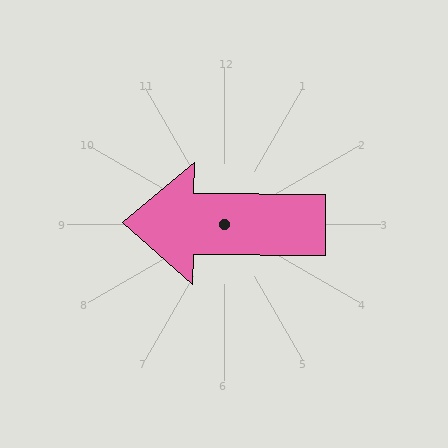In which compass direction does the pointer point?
West.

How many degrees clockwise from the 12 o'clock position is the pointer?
Approximately 271 degrees.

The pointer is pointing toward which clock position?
Roughly 9 o'clock.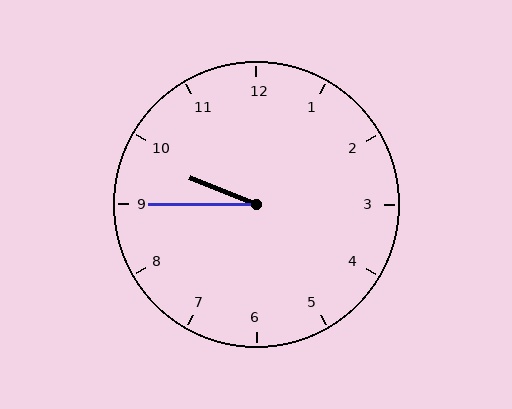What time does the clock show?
9:45.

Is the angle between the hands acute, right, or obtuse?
It is acute.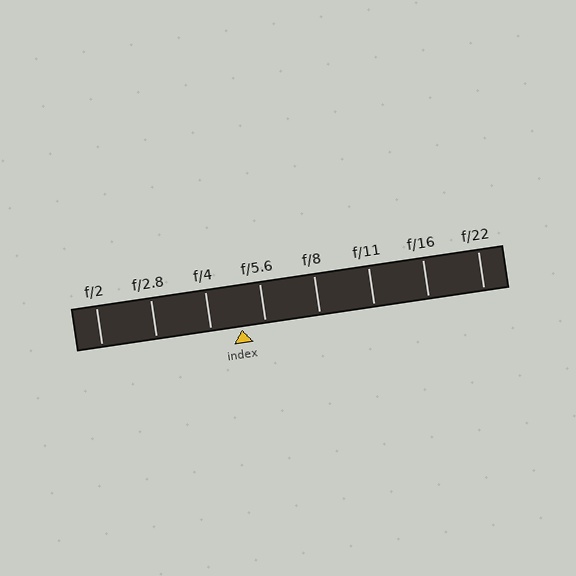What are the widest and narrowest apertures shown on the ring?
The widest aperture shown is f/2 and the narrowest is f/22.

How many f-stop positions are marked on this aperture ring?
There are 8 f-stop positions marked.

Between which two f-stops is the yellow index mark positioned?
The index mark is between f/4 and f/5.6.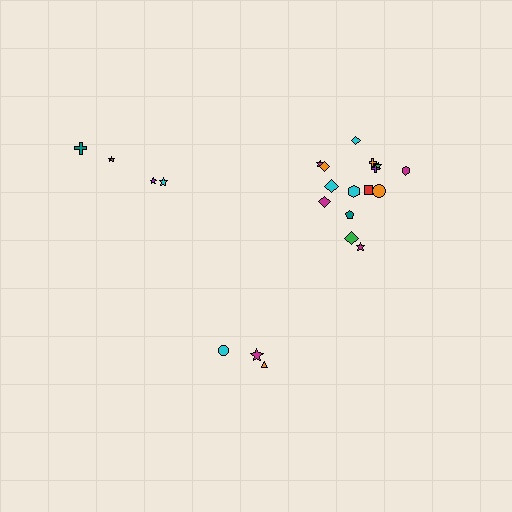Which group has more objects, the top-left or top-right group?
The top-right group.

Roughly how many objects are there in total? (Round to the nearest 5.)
Roughly 20 objects in total.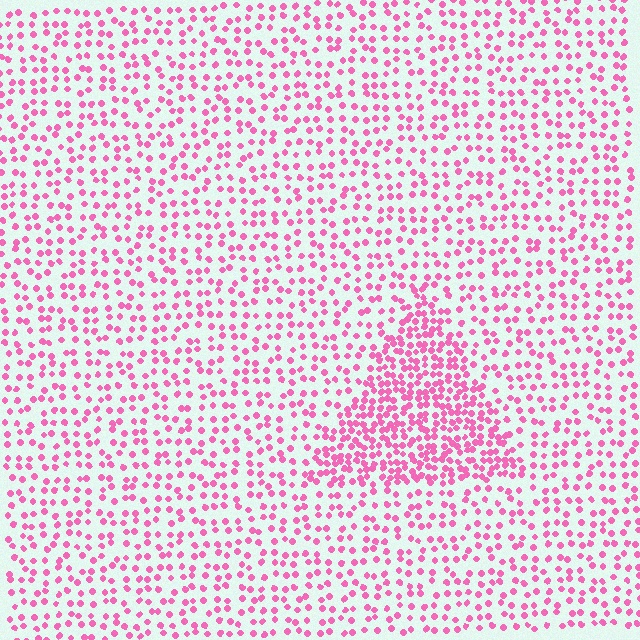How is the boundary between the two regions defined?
The boundary is defined by a change in element density (approximately 2.1x ratio). All elements are the same color, size, and shape.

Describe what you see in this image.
The image contains small pink elements arranged at two different densities. A triangle-shaped region is visible where the elements are more densely packed than the surrounding area.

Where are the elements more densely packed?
The elements are more densely packed inside the triangle boundary.